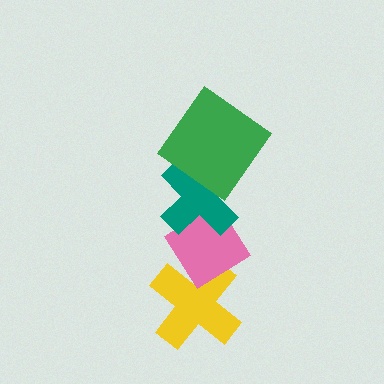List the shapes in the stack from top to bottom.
From top to bottom: the green diamond, the teal cross, the pink diamond, the yellow cross.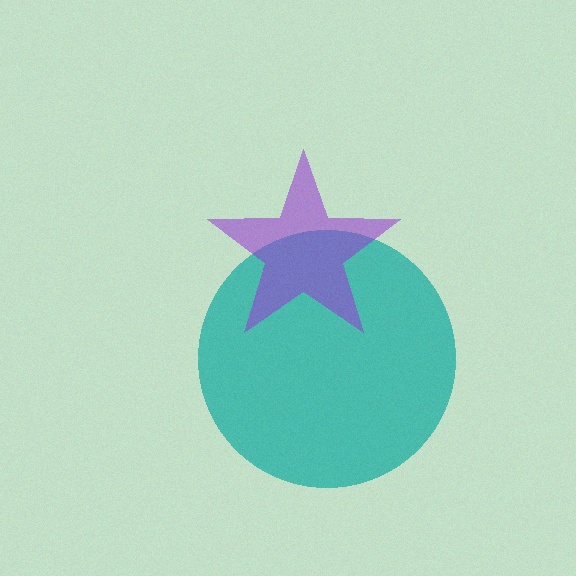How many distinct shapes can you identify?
There are 2 distinct shapes: a teal circle, a purple star.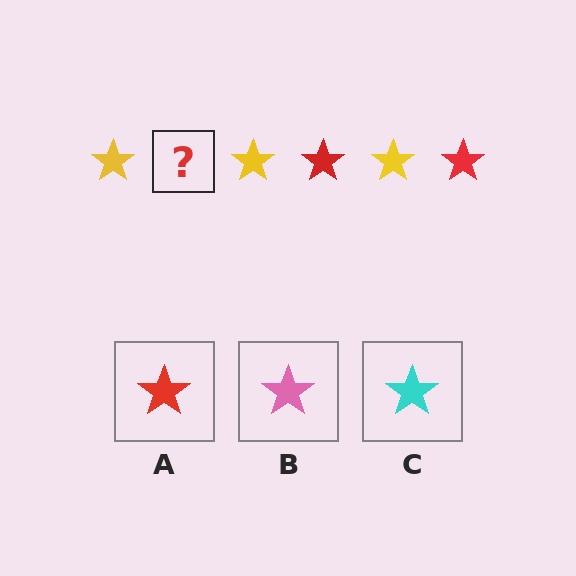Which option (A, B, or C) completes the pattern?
A.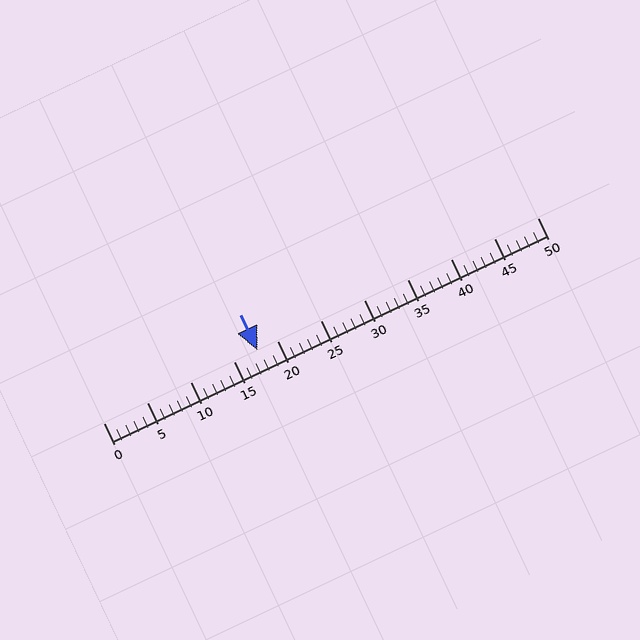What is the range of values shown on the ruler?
The ruler shows values from 0 to 50.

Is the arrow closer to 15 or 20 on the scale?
The arrow is closer to 20.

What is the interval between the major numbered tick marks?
The major tick marks are spaced 5 units apart.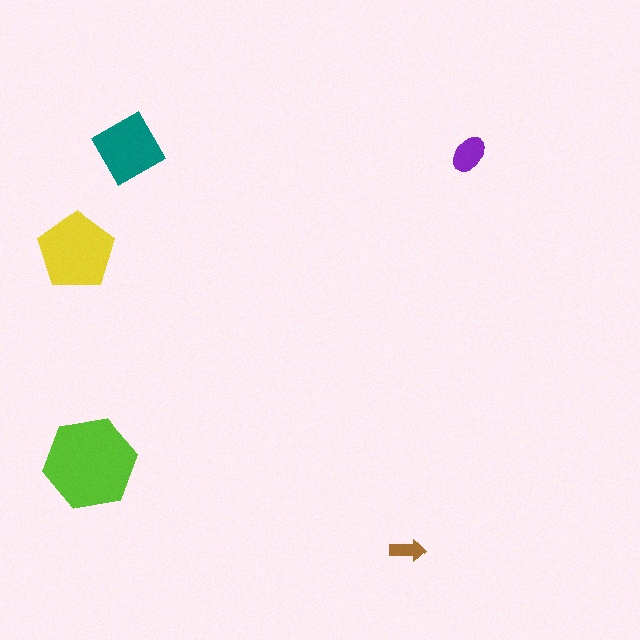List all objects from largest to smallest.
The lime hexagon, the yellow pentagon, the teal square, the purple ellipse, the brown arrow.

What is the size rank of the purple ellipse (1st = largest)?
4th.